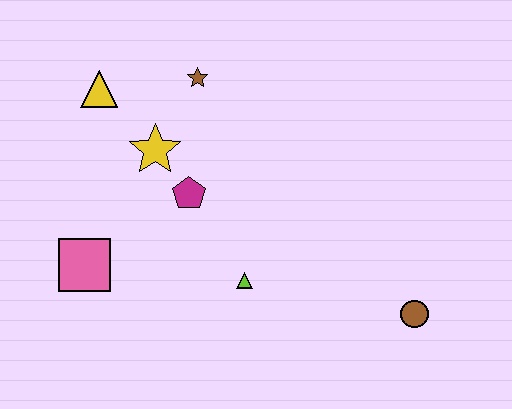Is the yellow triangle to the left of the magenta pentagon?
Yes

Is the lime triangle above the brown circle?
Yes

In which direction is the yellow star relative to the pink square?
The yellow star is above the pink square.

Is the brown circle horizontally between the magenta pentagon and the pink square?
No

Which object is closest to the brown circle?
The lime triangle is closest to the brown circle.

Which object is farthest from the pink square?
The brown circle is farthest from the pink square.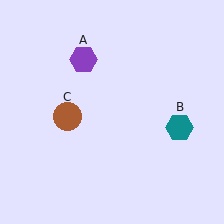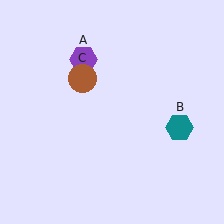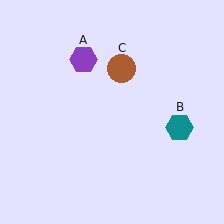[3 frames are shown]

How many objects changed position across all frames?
1 object changed position: brown circle (object C).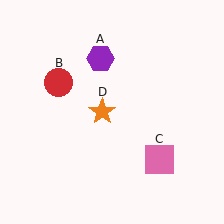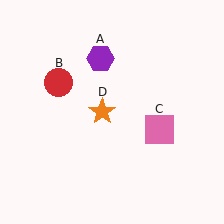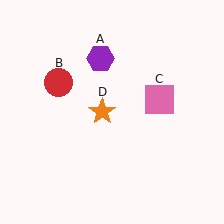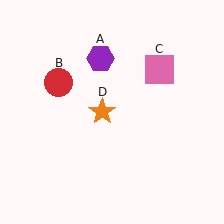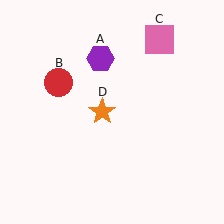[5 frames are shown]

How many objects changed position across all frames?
1 object changed position: pink square (object C).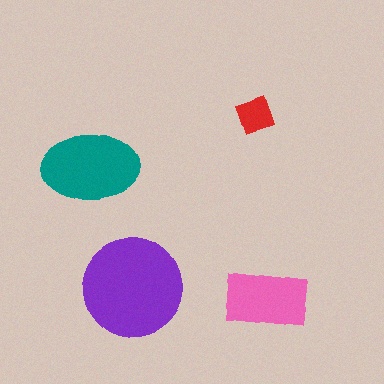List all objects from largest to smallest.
The purple circle, the teal ellipse, the pink rectangle, the red diamond.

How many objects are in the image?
There are 4 objects in the image.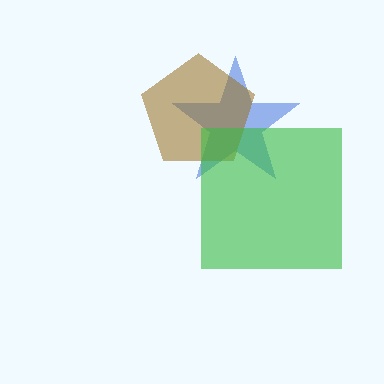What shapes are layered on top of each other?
The layered shapes are: a blue star, a brown pentagon, a green square.